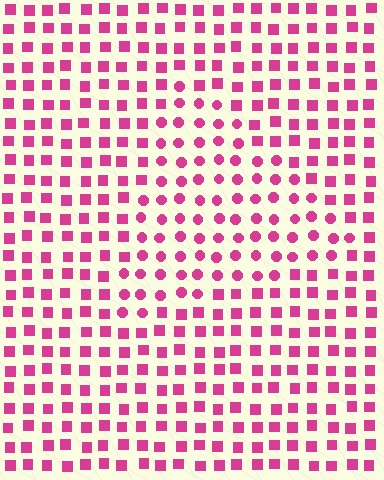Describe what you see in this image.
The image is filled with small magenta elements arranged in a uniform grid. A triangle-shaped region contains circles, while the surrounding area contains squares. The boundary is defined purely by the change in element shape.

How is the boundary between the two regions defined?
The boundary is defined by a change in element shape: circles inside vs. squares outside. All elements share the same color and spacing.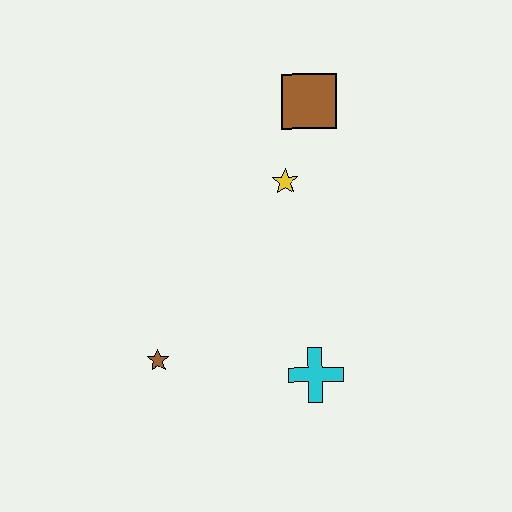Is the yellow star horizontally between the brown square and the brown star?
Yes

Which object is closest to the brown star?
The cyan cross is closest to the brown star.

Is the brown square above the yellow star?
Yes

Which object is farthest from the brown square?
The brown star is farthest from the brown square.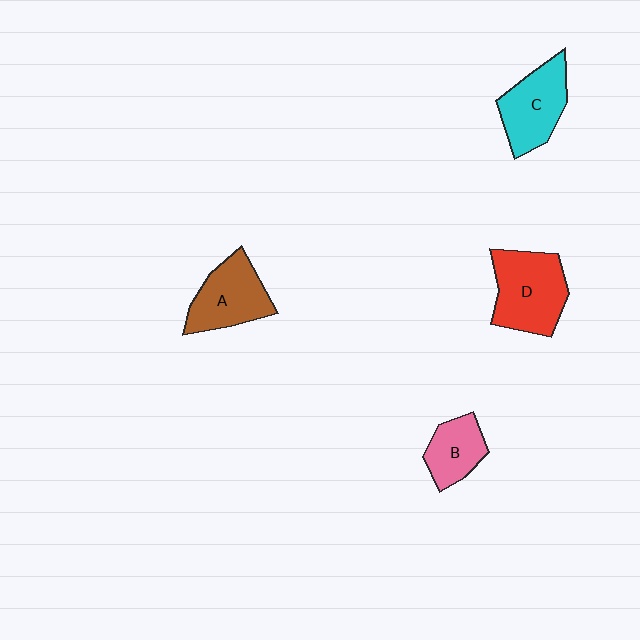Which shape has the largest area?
Shape D (red).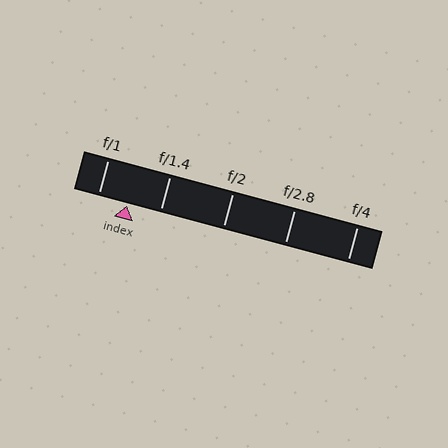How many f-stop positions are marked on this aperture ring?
There are 5 f-stop positions marked.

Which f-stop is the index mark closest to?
The index mark is closest to f/1.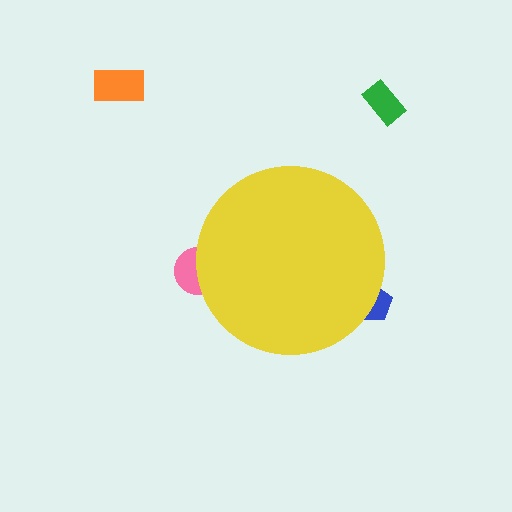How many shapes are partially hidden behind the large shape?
2 shapes are partially hidden.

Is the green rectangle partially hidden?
No, the green rectangle is fully visible.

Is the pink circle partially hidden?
Yes, the pink circle is partially hidden behind the yellow circle.